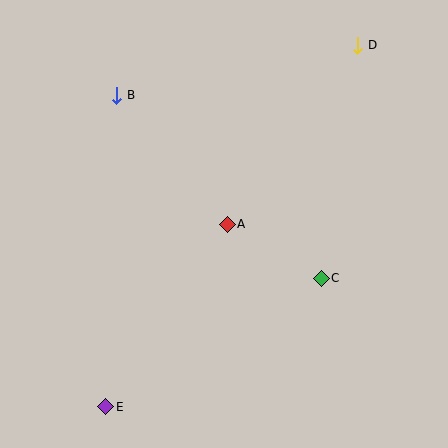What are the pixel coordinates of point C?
Point C is at (321, 278).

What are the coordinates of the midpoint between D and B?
The midpoint between D and B is at (237, 70).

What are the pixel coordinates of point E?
Point E is at (106, 407).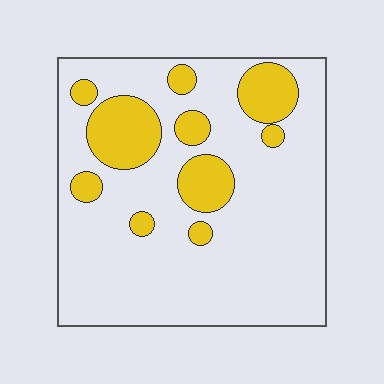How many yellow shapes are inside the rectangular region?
10.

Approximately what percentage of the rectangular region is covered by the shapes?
Approximately 20%.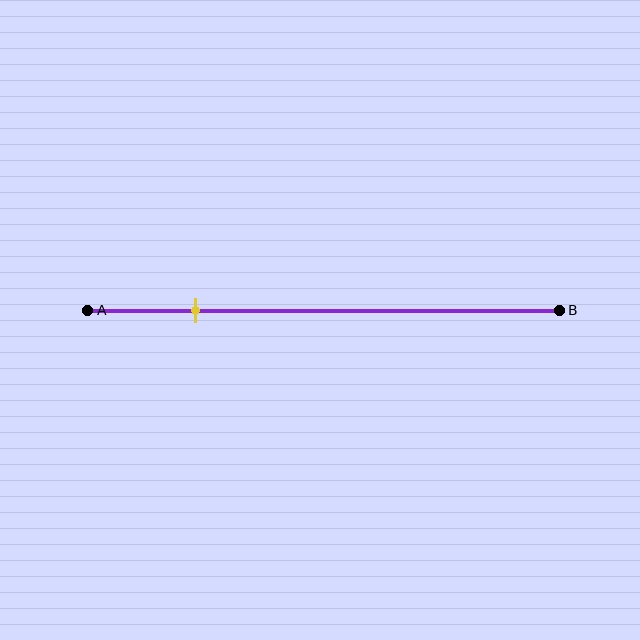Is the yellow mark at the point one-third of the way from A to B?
No, the mark is at about 25% from A, not at the 33% one-third point.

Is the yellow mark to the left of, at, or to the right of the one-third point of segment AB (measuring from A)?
The yellow mark is to the left of the one-third point of segment AB.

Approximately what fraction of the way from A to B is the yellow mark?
The yellow mark is approximately 25% of the way from A to B.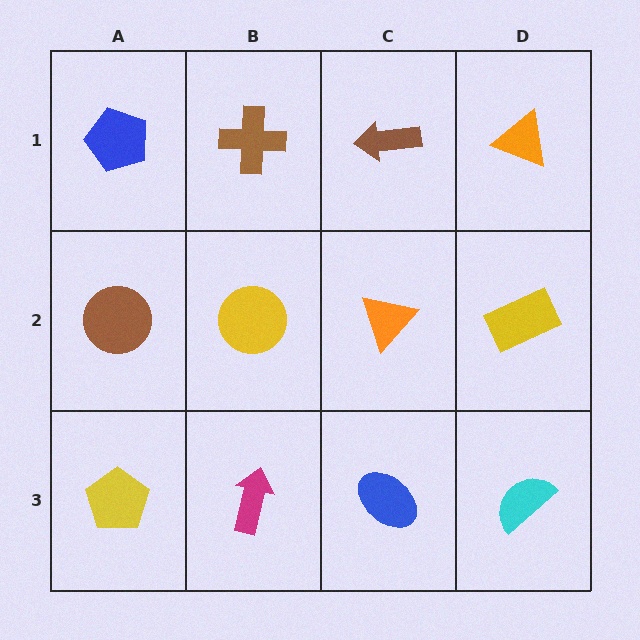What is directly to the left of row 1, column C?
A brown cross.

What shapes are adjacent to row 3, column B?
A yellow circle (row 2, column B), a yellow pentagon (row 3, column A), a blue ellipse (row 3, column C).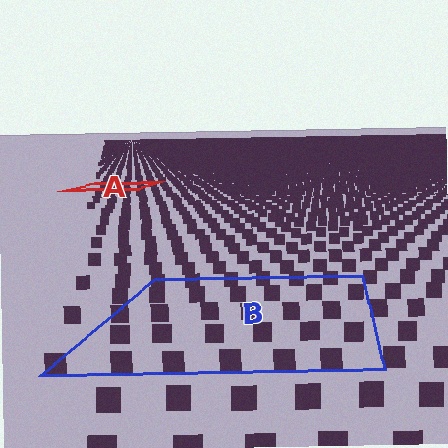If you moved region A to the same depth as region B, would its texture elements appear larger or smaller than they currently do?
They would appear larger. At a closer depth, the same texture elements are projected at a bigger on-screen size.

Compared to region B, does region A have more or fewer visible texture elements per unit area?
Region A has more texture elements per unit area — they are packed more densely because it is farther away.